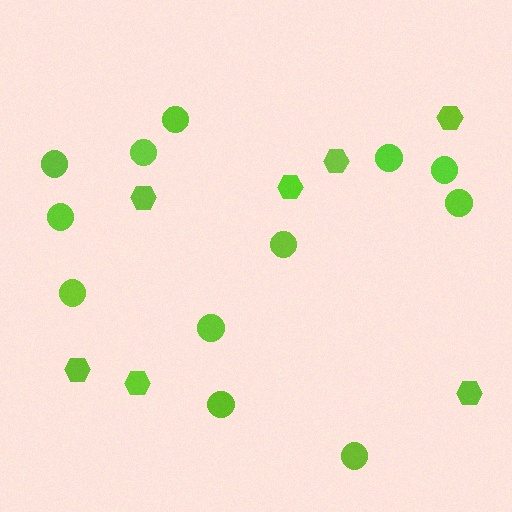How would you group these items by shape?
There are 2 groups: one group of hexagons (7) and one group of circles (12).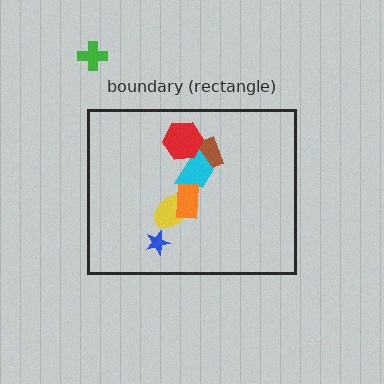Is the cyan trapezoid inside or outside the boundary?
Inside.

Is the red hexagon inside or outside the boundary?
Inside.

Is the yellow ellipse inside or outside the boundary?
Inside.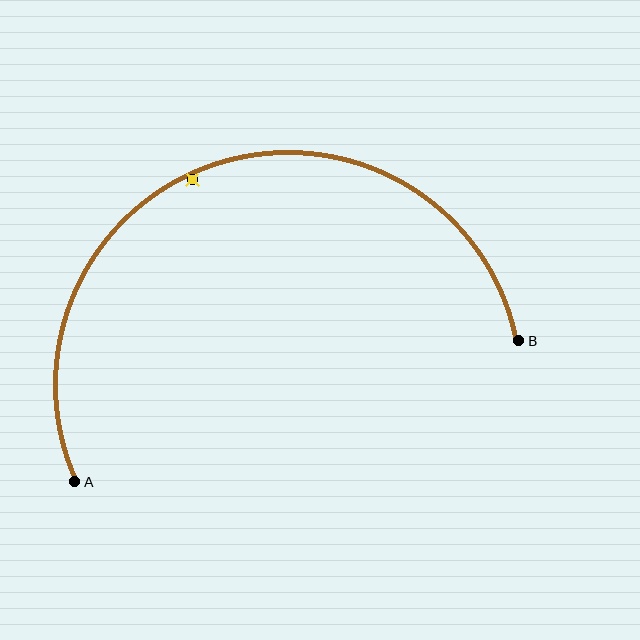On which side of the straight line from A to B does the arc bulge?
The arc bulges above the straight line connecting A and B.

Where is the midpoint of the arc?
The arc midpoint is the point on the curve farthest from the straight line joining A and B. It sits above that line.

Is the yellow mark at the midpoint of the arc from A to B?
No — the yellow mark does not lie on the arc at all. It sits slightly inside the curve.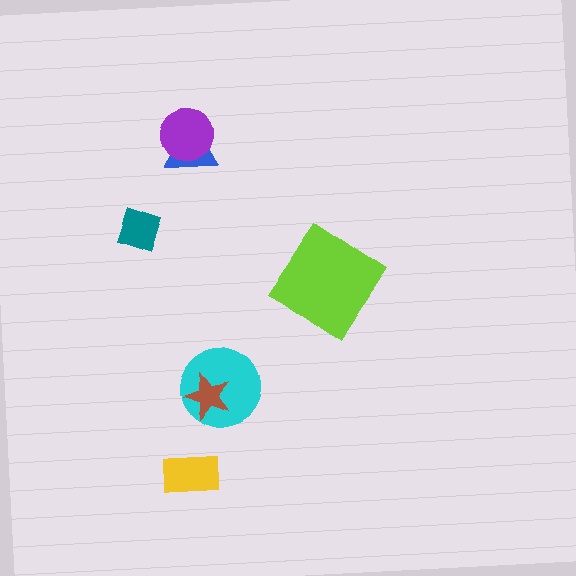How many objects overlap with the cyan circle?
1 object overlaps with the cyan circle.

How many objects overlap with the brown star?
1 object overlaps with the brown star.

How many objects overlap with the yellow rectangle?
0 objects overlap with the yellow rectangle.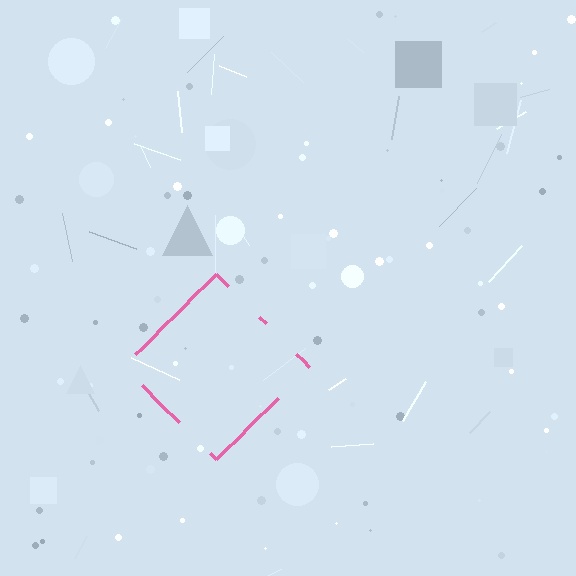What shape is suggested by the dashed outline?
The dashed outline suggests a diamond.